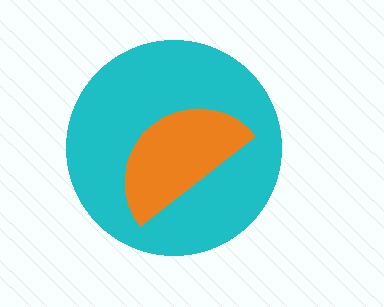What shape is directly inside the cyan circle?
The orange semicircle.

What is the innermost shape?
The orange semicircle.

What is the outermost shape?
The cyan circle.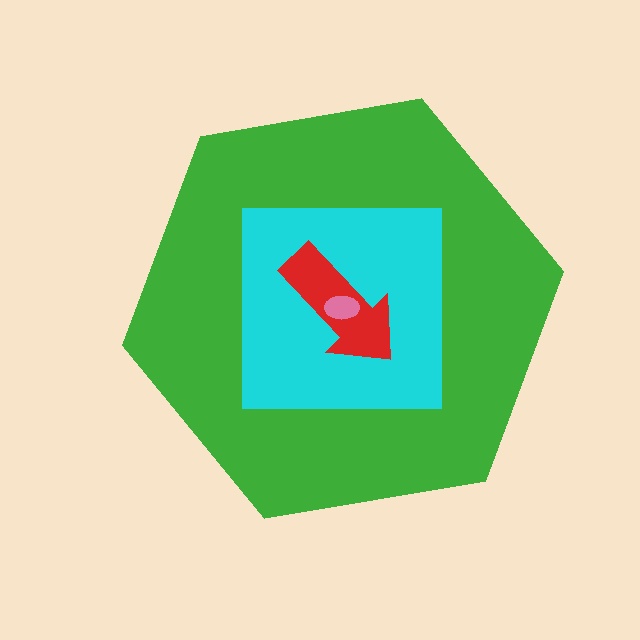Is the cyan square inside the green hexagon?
Yes.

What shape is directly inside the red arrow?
The pink ellipse.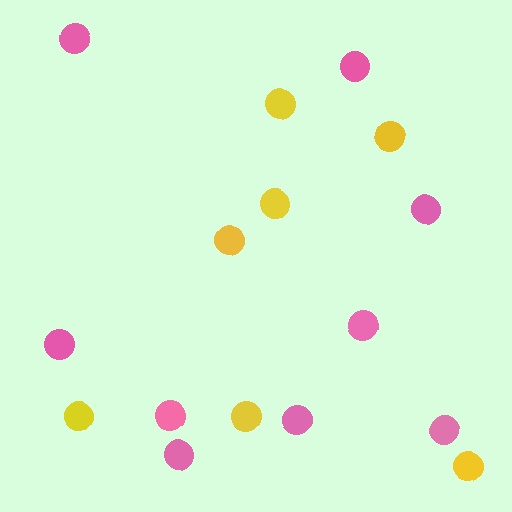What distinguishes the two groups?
There are 2 groups: one group of pink circles (9) and one group of yellow circles (7).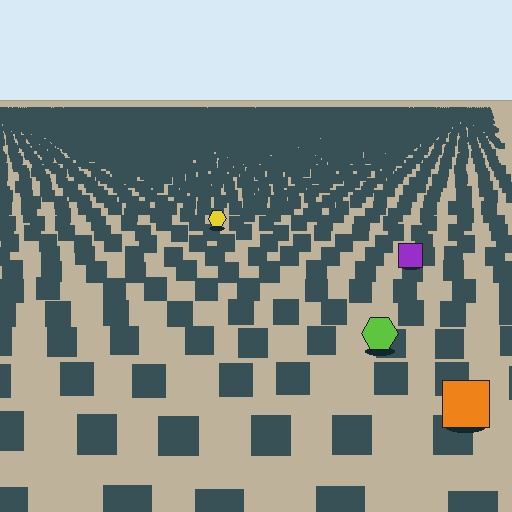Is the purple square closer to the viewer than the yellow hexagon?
Yes. The purple square is closer — you can tell from the texture gradient: the ground texture is coarser near it.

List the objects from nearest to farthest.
From nearest to farthest: the orange square, the lime hexagon, the purple square, the yellow hexagon.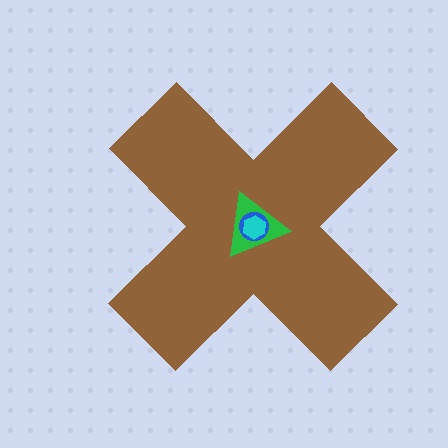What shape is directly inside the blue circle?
The cyan hexagon.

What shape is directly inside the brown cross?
The green triangle.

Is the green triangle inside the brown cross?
Yes.